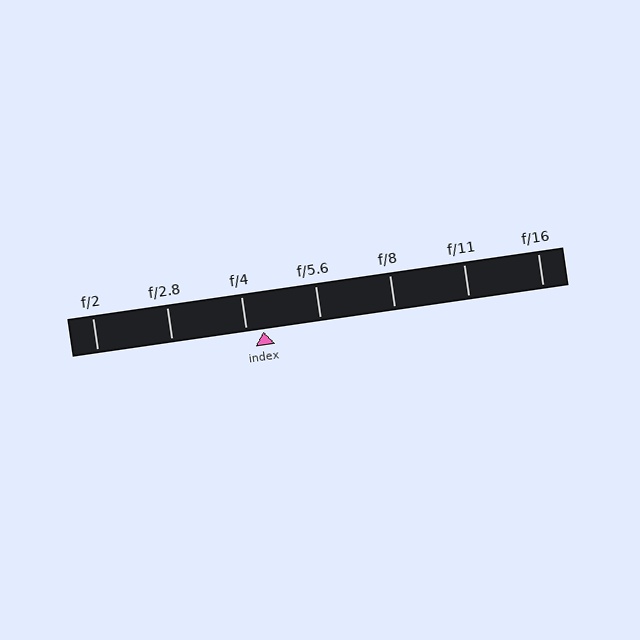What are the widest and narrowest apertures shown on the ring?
The widest aperture shown is f/2 and the narrowest is f/16.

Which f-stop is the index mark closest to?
The index mark is closest to f/4.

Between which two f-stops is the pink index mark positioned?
The index mark is between f/4 and f/5.6.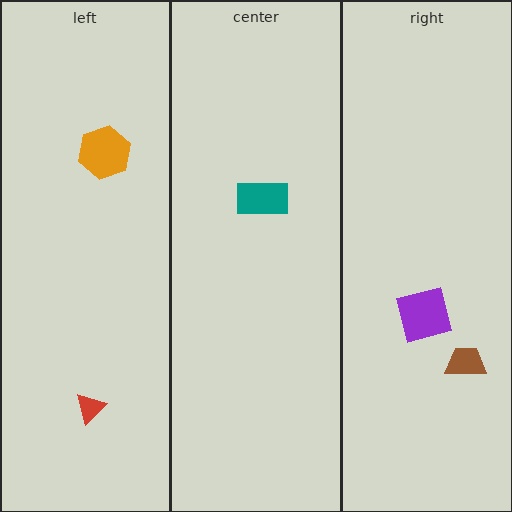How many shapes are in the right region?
2.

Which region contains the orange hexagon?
The left region.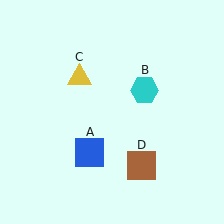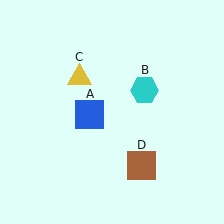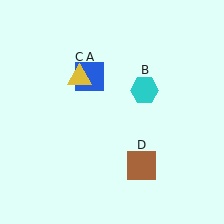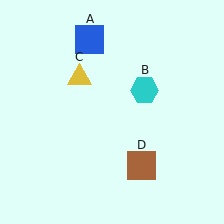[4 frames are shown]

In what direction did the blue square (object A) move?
The blue square (object A) moved up.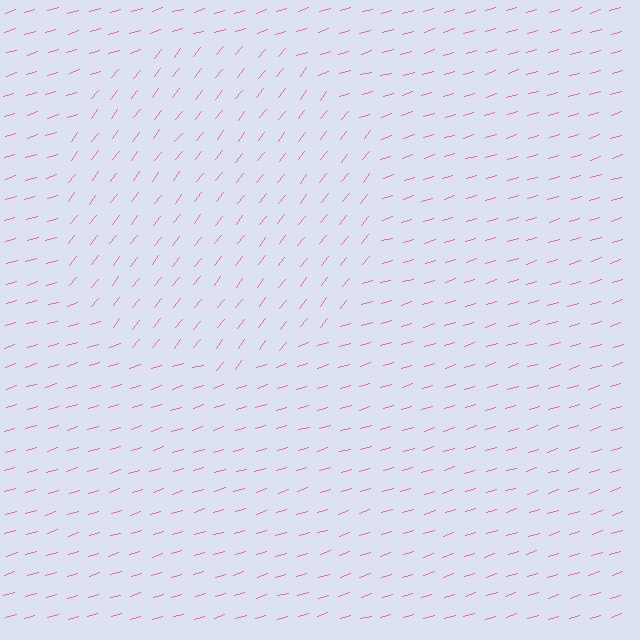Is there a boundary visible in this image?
Yes, there is a texture boundary formed by a change in line orientation.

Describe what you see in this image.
The image is filled with small pink line segments. A circle region in the image has lines oriented differently from the surrounding lines, creating a visible texture boundary.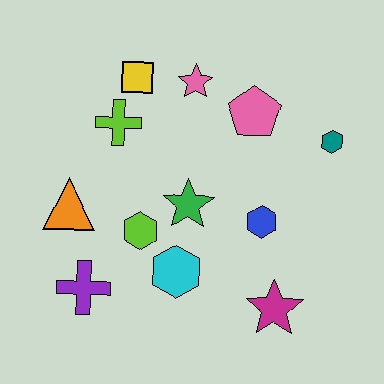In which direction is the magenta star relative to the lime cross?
The magenta star is below the lime cross.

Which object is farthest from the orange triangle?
The teal hexagon is farthest from the orange triangle.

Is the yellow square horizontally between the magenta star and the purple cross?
Yes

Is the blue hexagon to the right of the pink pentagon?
Yes